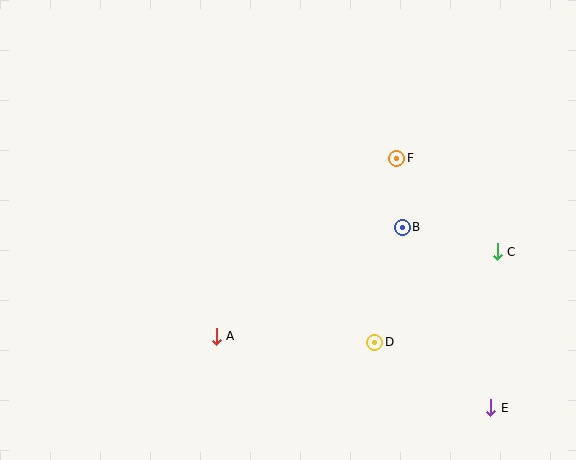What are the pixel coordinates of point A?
Point A is at (216, 336).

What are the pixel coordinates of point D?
Point D is at (375, 342).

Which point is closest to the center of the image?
Point B at (402, 227) is closest to the center.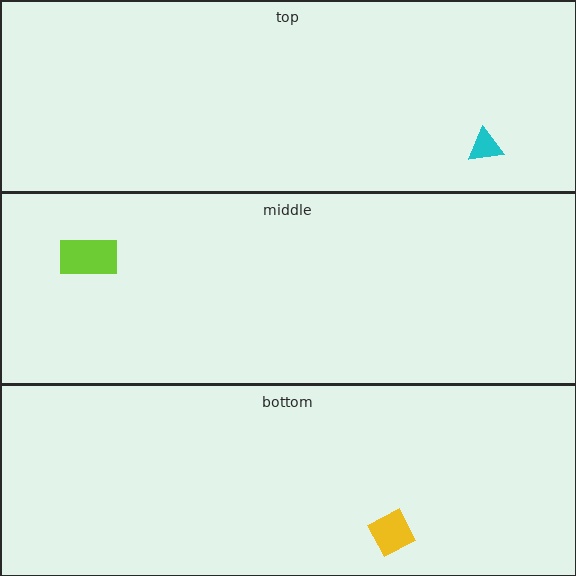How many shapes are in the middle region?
1.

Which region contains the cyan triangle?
The top region.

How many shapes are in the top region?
1.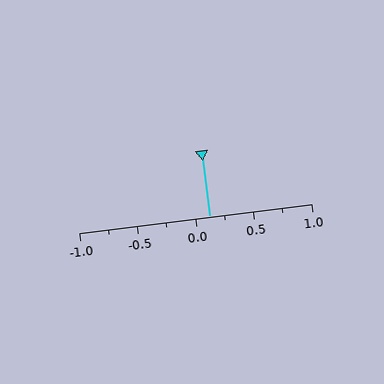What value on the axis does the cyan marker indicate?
The marker indicates approximately 0.12.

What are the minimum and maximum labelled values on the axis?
The axis runs from -1.0 to 1.0.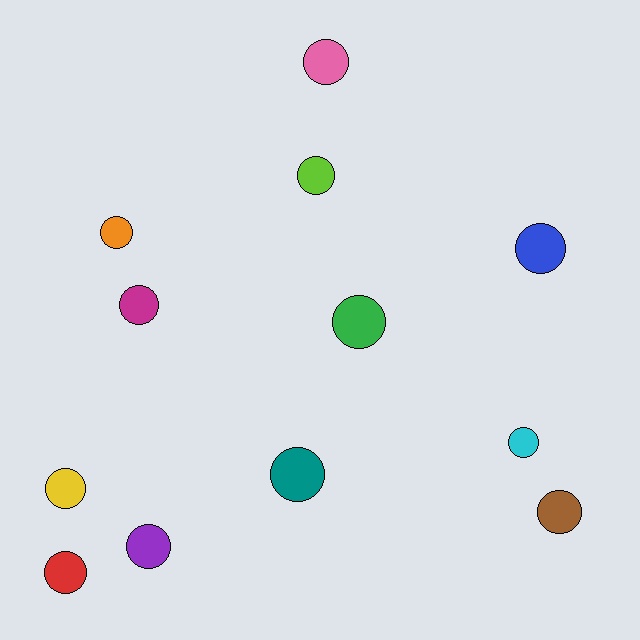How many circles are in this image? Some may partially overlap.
There are 12 circles.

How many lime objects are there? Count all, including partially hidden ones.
There is 1 lime object.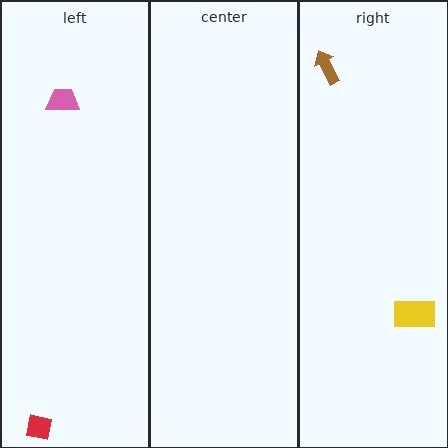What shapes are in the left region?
The red square, the pink trapezoid.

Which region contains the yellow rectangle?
The right region.